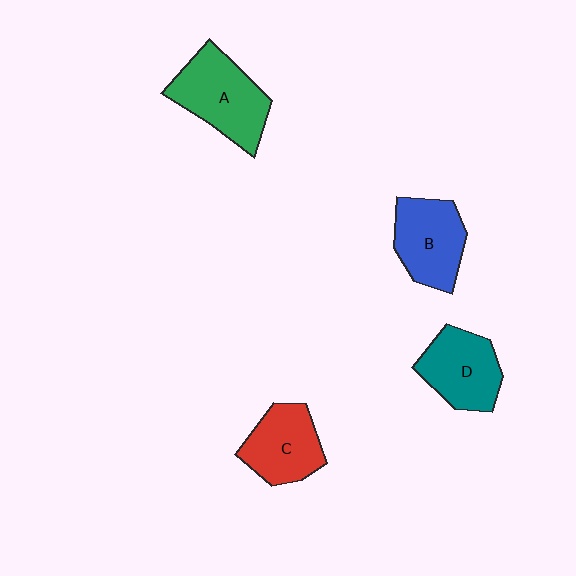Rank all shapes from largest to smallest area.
From largest to smallest: A (green), B (blue), D (teal), C (red).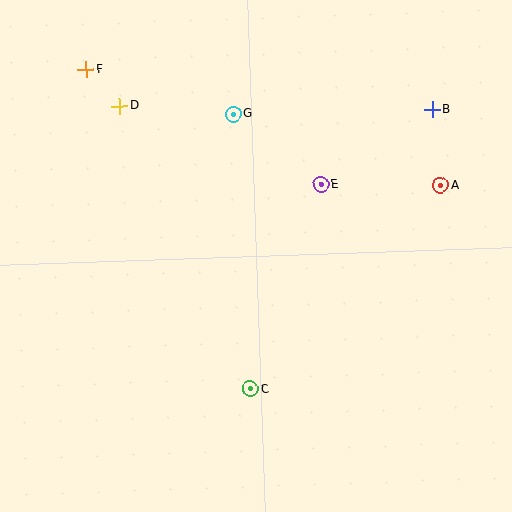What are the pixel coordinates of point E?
Point E is at (321, 184).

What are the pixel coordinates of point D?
Point D is at (120, 106).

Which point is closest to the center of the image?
Point E at (321, 184) is closest to the center.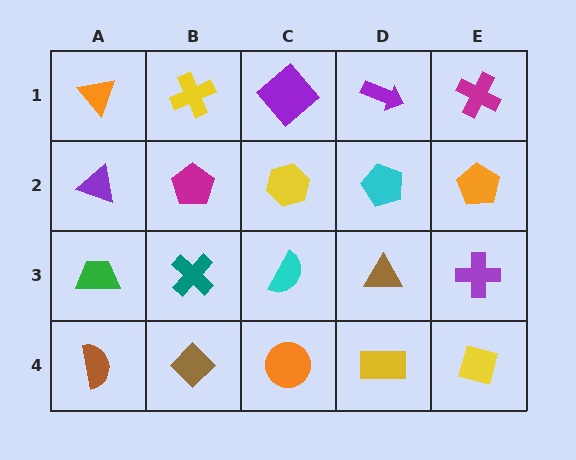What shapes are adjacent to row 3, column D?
A cyan pentagon (row 2, column D), a yellow rectangle (row 4, column D), a cyan semicircle (row 3, column C), a purple cross (row 3, column E).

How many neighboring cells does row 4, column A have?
2.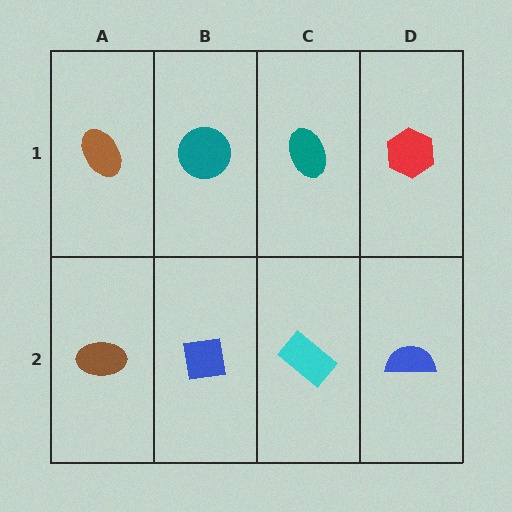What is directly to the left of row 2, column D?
A cyan rectangle.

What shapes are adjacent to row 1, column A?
A brown ellipse (row 2, column A), a teal circle (row 1, column B).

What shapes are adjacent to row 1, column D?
A blue semicircle (row 2, column D), a teal ellipse (row 1, column C).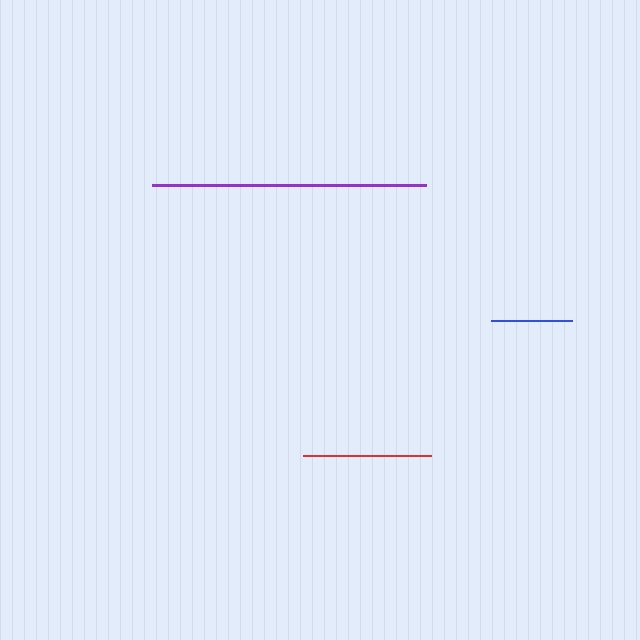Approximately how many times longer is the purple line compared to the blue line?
The purple line is approximately 3.4 times the length of the blue line.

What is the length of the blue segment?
The blue segment is approximately 81 pixels long.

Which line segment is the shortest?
The blue line is the shortest at approximately 81 pixels.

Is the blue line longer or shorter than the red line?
The red line is longer than the blue line.